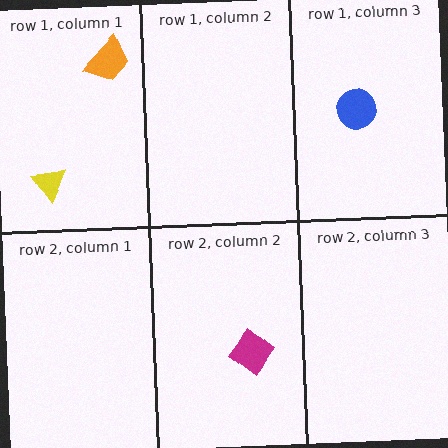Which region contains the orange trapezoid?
The row 1, column 1 region.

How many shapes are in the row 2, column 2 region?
1.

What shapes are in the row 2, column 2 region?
The magenta diamond.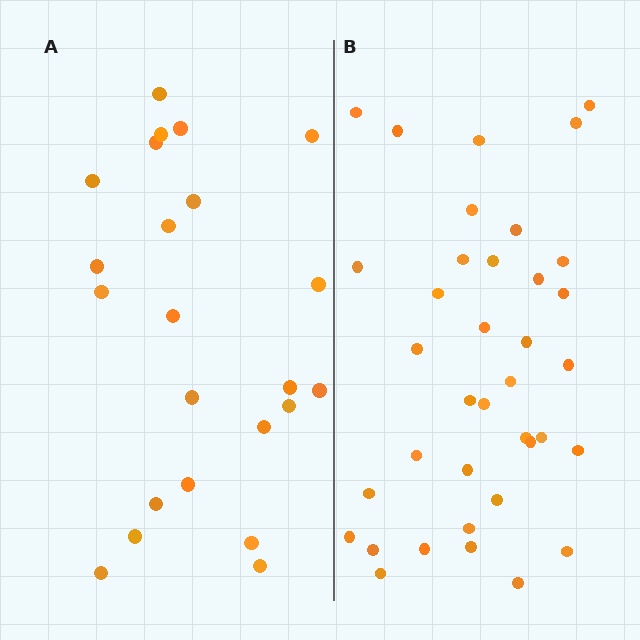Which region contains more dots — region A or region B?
Region B (the right region) has more dots.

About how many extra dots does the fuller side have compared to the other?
Region B has approximately 15 more dots than region A.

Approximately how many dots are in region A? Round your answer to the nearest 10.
About 20 dots. (The exact count is 23, which rounds to 20.)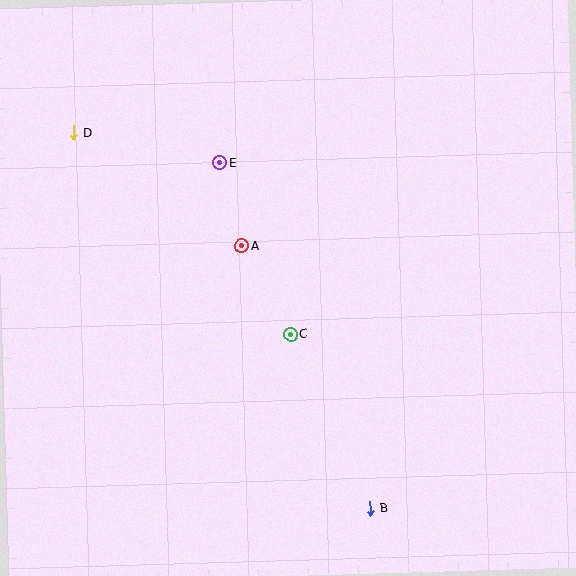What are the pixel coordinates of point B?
Point B is at (370, 509).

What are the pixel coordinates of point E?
Point E is at (220, 163).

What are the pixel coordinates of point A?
Point A is at (242, 246).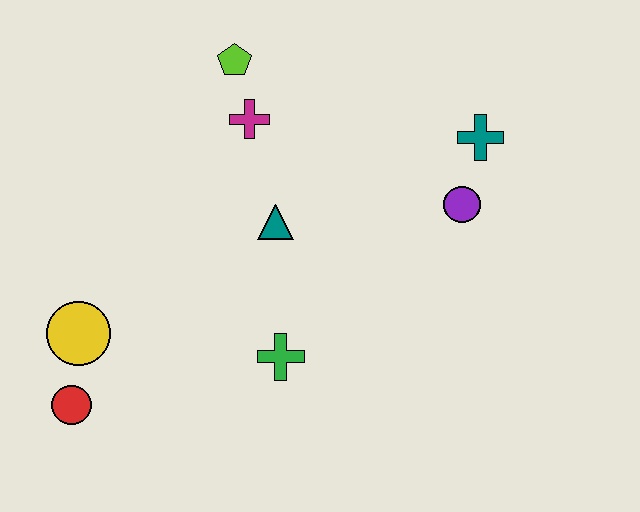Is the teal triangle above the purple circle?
No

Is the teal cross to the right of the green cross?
Yes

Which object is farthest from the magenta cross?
The red circle is farthest from the magenta cross.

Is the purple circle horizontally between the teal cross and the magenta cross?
Yes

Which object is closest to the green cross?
The teal triangle is closest to the green cross.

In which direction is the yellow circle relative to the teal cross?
The yellow circle is to the left of the teal cross.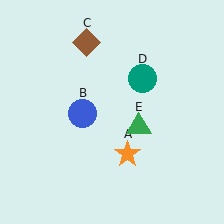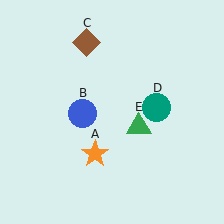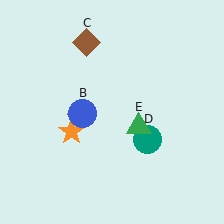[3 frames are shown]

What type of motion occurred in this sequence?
The orange star (object A), teal circle (object D) rotated clockwise around the center of the scene.